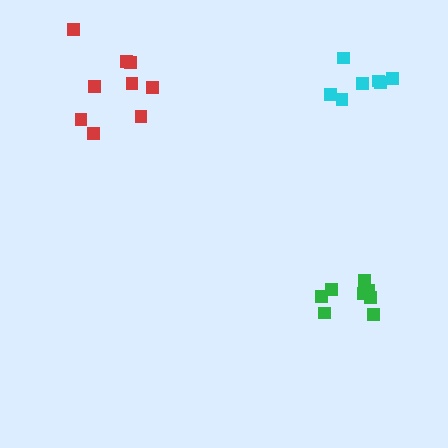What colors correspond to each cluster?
The clusters are colored: green, red, cyan.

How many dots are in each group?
Group 1: 8 dots, Group 2: 9 dots, Group 3: 7 dots (24 total).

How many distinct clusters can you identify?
There are 3 distinct clusters.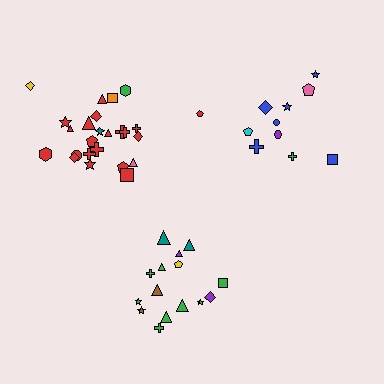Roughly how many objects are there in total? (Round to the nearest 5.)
Roughly 50 objects in total.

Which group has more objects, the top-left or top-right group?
The top-left group.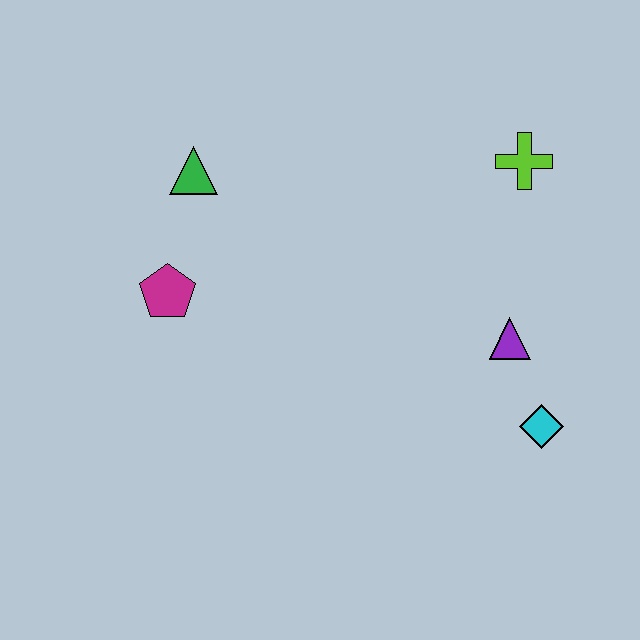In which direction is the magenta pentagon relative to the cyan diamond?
The magenta pentagon is to the left of the cyan diamond.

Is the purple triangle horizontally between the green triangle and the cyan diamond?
Yes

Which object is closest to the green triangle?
The magenta pentagon is closest to the green triangle.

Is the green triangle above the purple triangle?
Yes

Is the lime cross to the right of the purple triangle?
Yes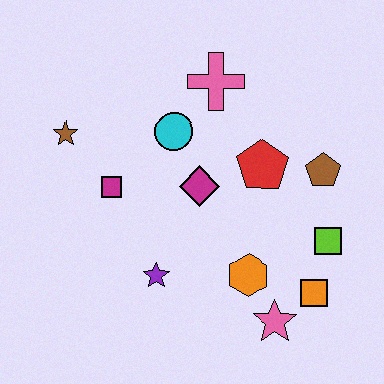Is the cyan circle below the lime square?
No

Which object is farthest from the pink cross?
The pink star is farthest from the pink cross.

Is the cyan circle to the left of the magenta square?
No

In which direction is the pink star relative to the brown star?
The pink star is to the right of the brown star.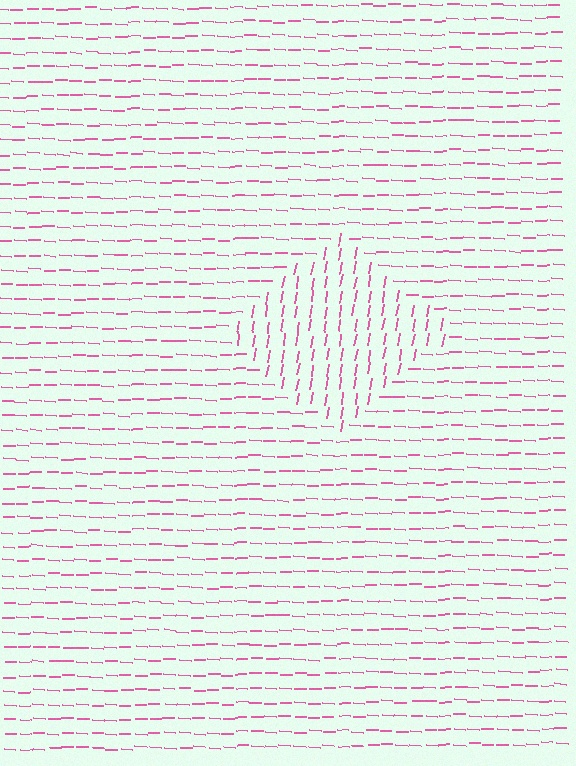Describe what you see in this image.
The image is filled with small pink line segments. A diamond region in the image has lines oriented differently from the surrounding lines, creating a visible texture boundary.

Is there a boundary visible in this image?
Yes, there is a texture boundary formed by a change in line orientation.